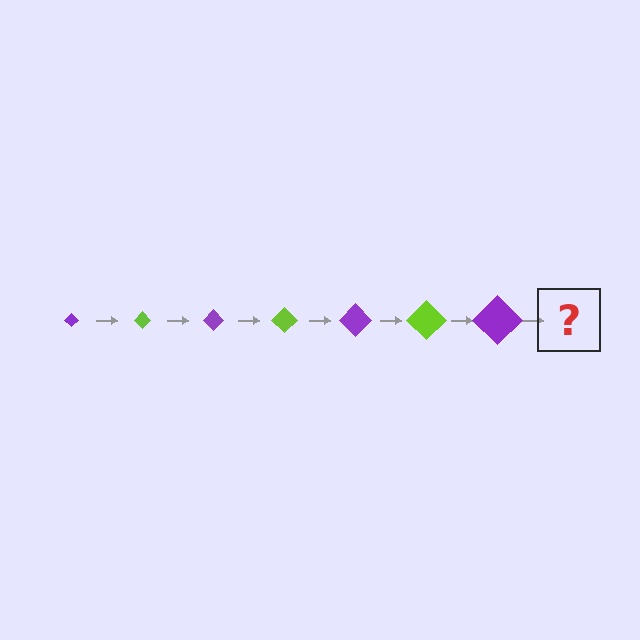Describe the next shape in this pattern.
It should be a lime diamond, larger than the previous one.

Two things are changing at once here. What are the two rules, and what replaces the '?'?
The two rules are that the diamond grows larger each step and the color cycles through purple and lime. The '?' should be a lime diamond, larger than the previous one.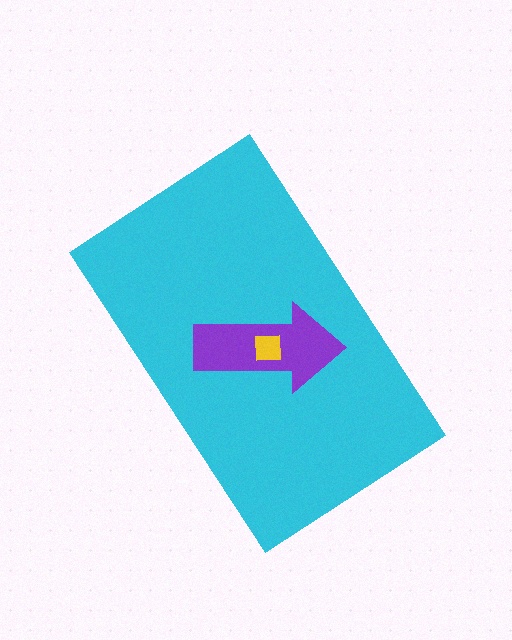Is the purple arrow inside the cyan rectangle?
Yes.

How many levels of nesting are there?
3.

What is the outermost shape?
The cyan rectangle.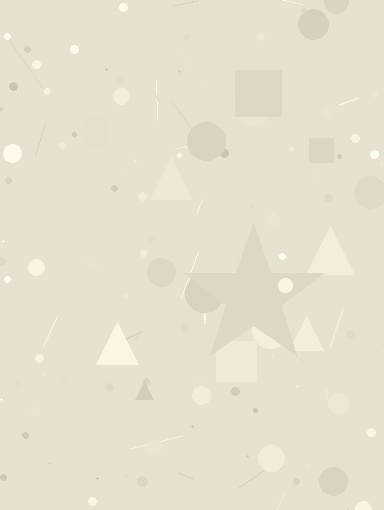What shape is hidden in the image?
A star is hidden in the image.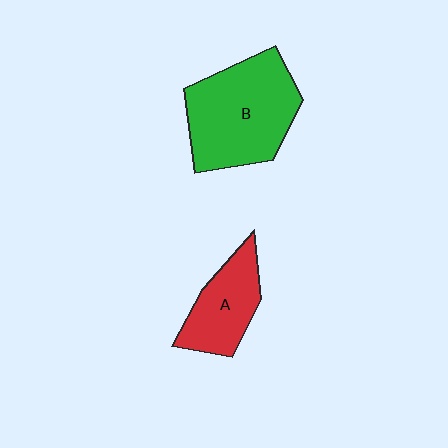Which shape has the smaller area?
Shape A (red).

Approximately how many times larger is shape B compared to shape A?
Approximately 1.8 times.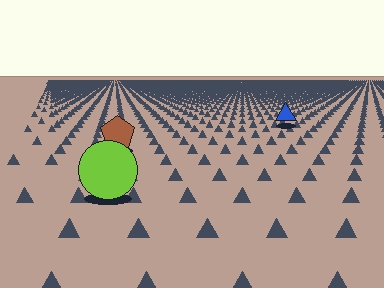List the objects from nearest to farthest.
From nearest to farthest: the lime circle, the brown pentagon, the blue triangle.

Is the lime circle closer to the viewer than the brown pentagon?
Yes. The lime circle is closer — you can tell from the texture gradient: the ground texture is coarser near it.